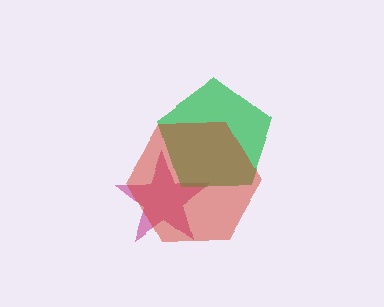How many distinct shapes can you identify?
There are 3 distinct shapes: a magenta star, a green pentagon, a red hexagon.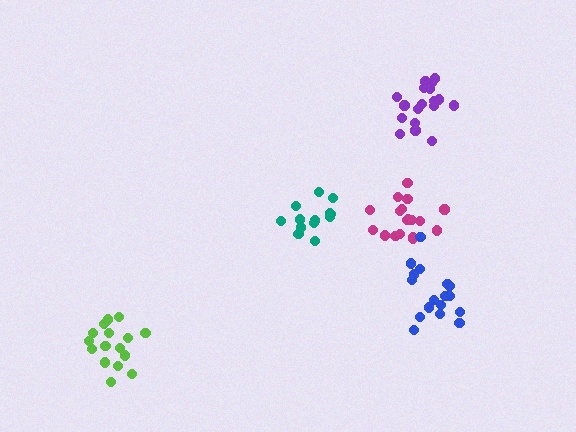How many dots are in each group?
Group 1: 18 dots, Group 2: 13 dots, Group 3: 18 dots, Group 4: 17 dots, Group 5: 16 dots (82 total).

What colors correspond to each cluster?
The clusters are colored: magenta, teal, purple, blue, lime.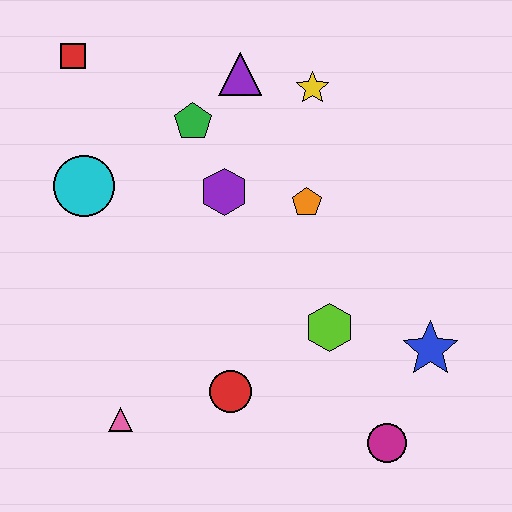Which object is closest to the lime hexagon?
The blue star is closest to the lime hexagon.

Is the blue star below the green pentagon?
Yes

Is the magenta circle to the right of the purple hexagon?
Yes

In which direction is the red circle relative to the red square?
The red circle is below the red square.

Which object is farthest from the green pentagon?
The magenta circle is farthest from the green pentagon.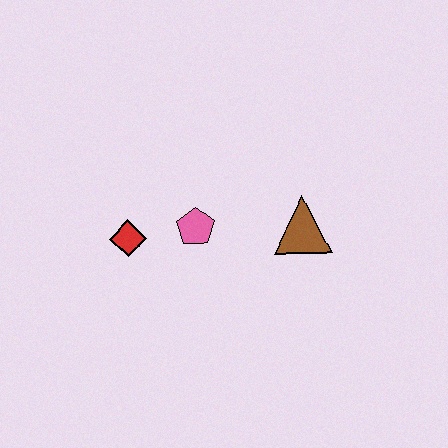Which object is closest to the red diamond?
The pink pentagon is closest to the red diamond.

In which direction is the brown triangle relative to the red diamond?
The brown triangle is to the right of the red diamond.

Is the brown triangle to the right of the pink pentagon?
Yes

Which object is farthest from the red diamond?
The brown triangle is farthest from the red diamond.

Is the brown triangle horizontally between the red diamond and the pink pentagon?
No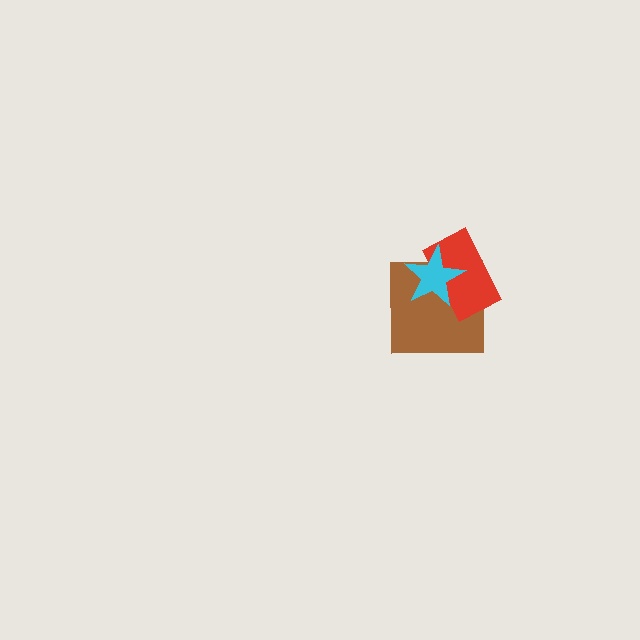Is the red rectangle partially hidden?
Yes, it is partially covered by another shape.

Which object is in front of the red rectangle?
The cyan star is in front of the red rectangle.